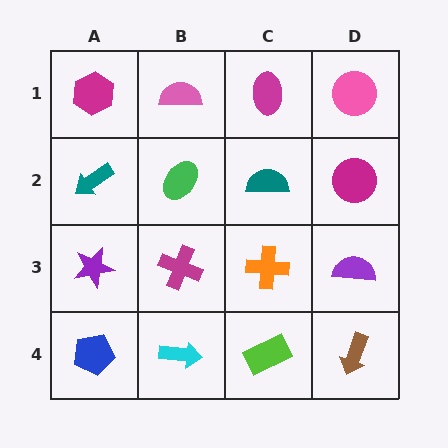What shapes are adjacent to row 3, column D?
A magenta circle (row 2, column D), a brown arrow (row 4, column D), an orange cross (row 3, column C).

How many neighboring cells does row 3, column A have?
3.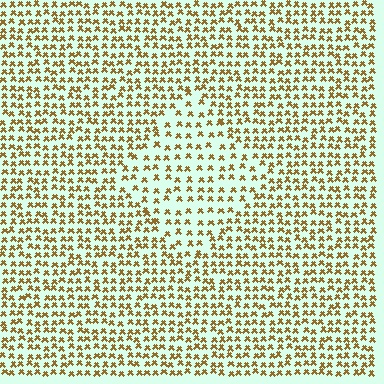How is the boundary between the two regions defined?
The boundary is defined by a change in element density (approximately 1.7x ratio). All elements are the same color, size, and shape.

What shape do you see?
I see a diamond.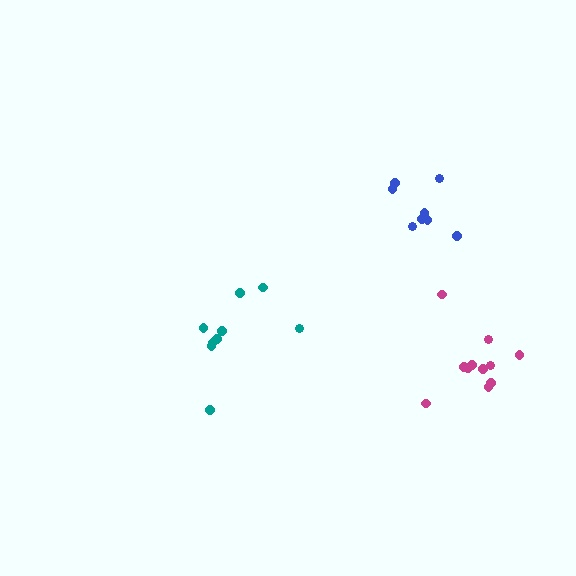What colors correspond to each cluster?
The clusters are colored: magenta, blue, teal.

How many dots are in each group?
Group 1: 11 dots, Group 2: 8 dots, Group 3: 9 dots (28 total).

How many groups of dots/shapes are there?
There are 3 groups.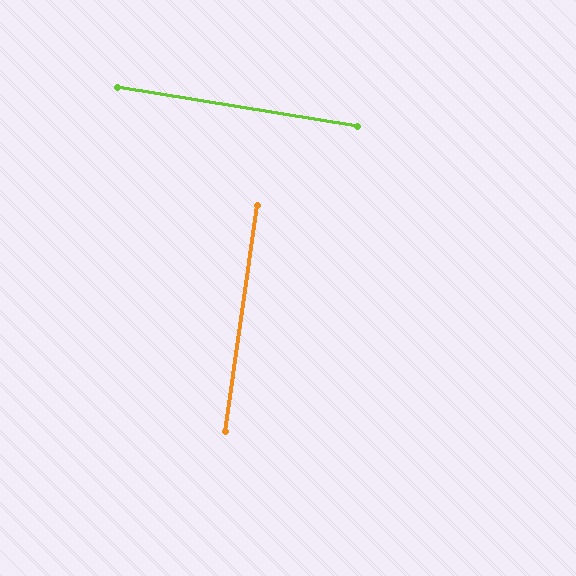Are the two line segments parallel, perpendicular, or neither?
Perpendicular — they meet at approximately 89°.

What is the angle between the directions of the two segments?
Approximately 89 degrees.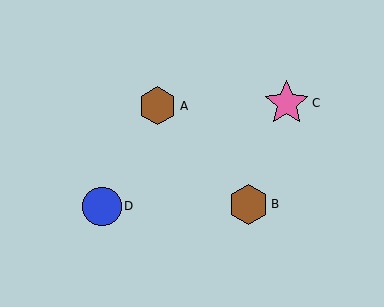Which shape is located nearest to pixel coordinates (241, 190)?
The brown hexagon (labeled B) at (249, 204) is nearest to that location.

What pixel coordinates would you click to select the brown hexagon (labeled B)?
Click at (249, 204) to select the brown hexagon B.